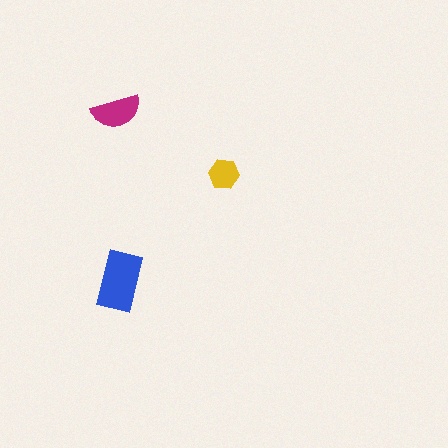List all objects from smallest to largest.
The yellow hexagon, the magenta semicircle, the blue rectangle.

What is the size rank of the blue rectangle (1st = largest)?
1st.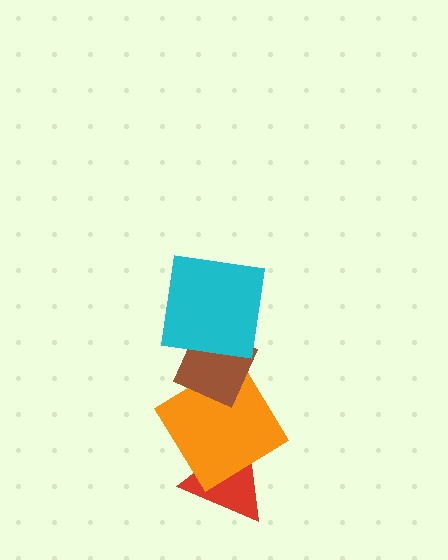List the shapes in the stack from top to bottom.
From top to bottom: the cyan square, the brown diamond, the orange diamond, the red triangle.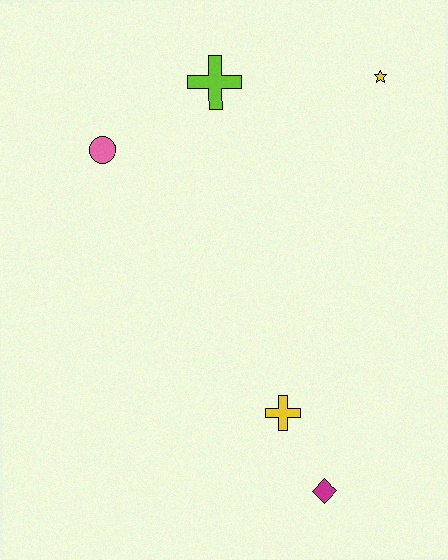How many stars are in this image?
There is 1 star.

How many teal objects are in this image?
There are no teal objects.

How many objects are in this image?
There are 5 objects.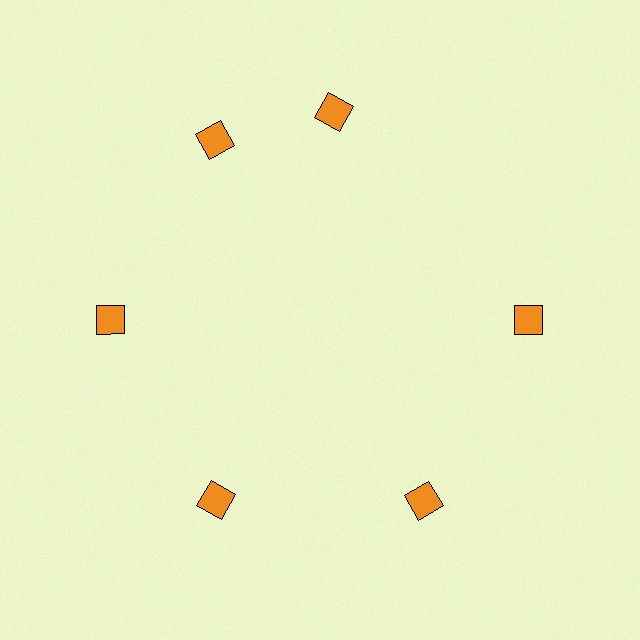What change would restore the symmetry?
The symmetry would be restored by rotating it back into even spacing with its neighbors so that all 6 diamonds sit at equal angles and equal distance from the center.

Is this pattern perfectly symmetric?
No. The 6 orange diamonds are arranged in a ring, but one element near the 1 o'clock position is rotated out of alignment along the ring, breaking the 6-fold rotational symmetry.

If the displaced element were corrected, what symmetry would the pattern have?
It would have 6-fold rotational symmetry — the pattern would map onto itself every 60 degrees.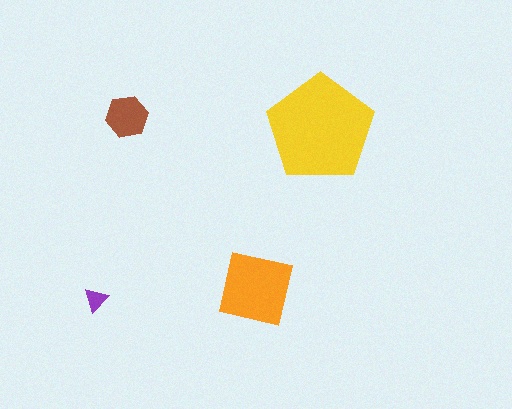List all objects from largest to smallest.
The yellow pentagon, the orange square, the brown hexagon, the purple triangle.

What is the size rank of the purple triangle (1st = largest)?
4th.